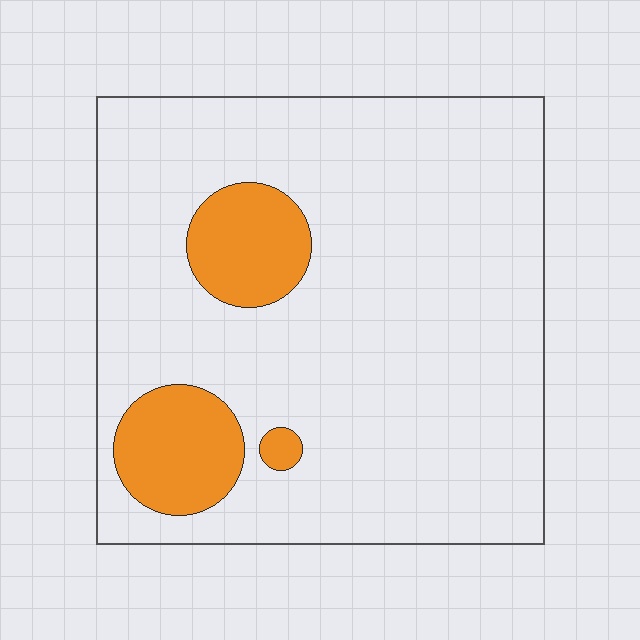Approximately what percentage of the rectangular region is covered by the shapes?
Approximately 15%.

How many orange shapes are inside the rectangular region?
3.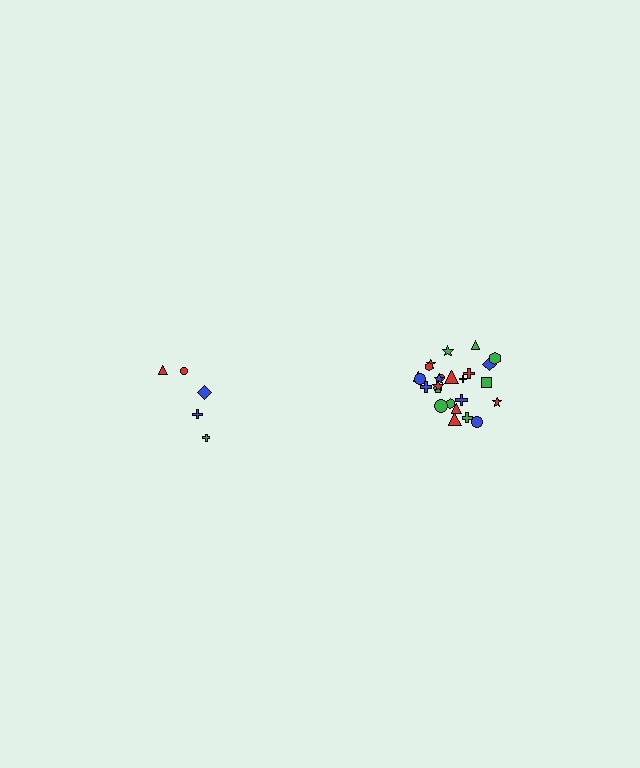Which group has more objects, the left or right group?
The right group.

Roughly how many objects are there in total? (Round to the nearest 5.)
Roughly 30 objects in total.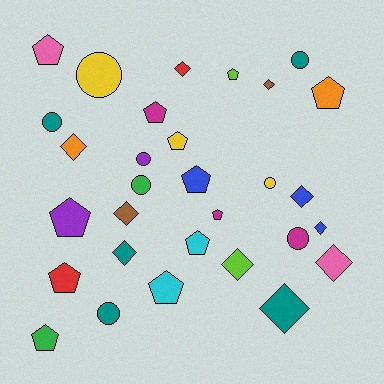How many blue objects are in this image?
There are 3 blue objects.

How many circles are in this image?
There are 8 circles.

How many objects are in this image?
There are 30 objects.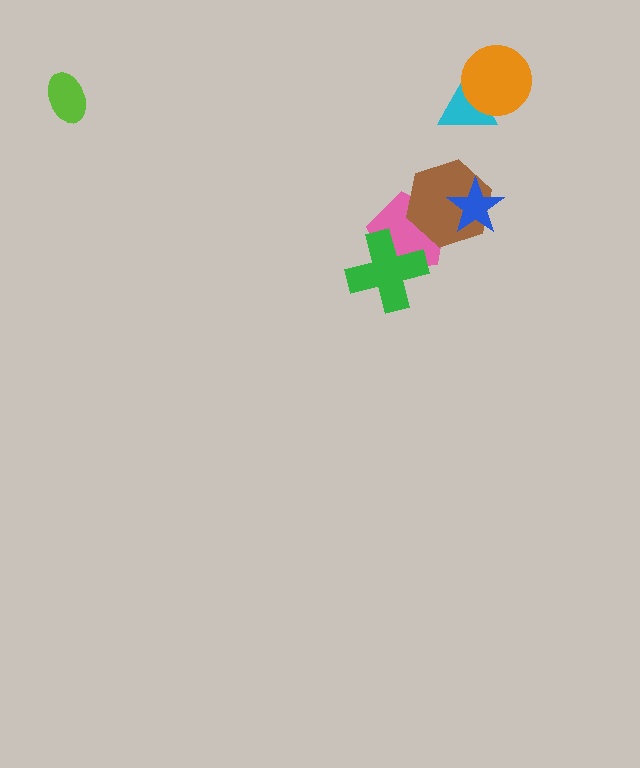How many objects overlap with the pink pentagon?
2 objects overlap with the pink pentagon.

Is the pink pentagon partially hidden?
Yes, it is partially covered by another shape.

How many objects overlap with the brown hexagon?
2 objects overlap with the brown hexagon.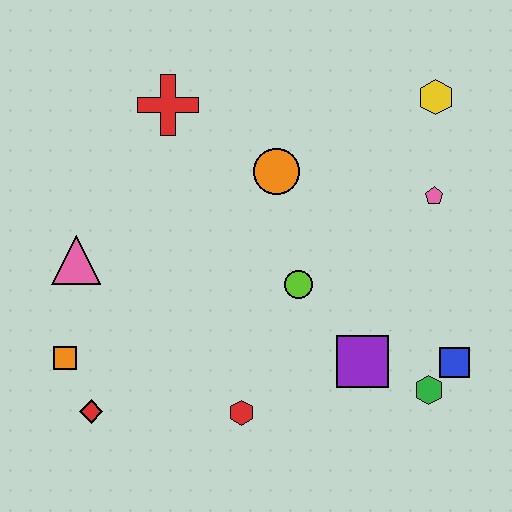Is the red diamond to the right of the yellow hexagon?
No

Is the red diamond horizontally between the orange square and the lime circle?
Yes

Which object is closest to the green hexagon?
The blue square is closest to the green hexagon.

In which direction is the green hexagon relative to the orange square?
The green hexagon is to the right of the orange square.